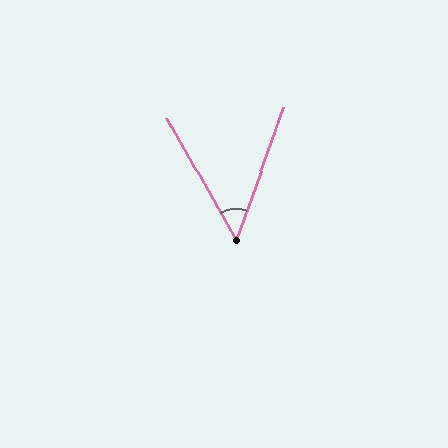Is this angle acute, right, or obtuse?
It is acute.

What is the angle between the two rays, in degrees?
Approximately 49 degrees.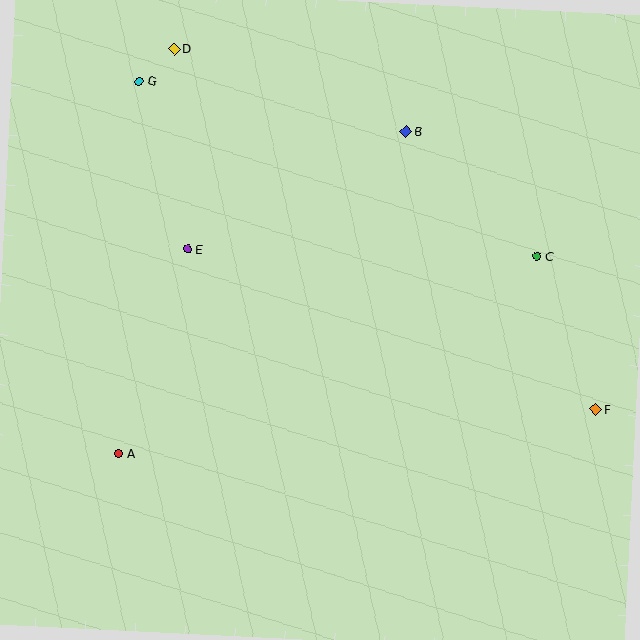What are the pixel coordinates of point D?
Point D is at (174, 49).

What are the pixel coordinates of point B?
Point B is at (406, 131).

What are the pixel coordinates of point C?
Point C is at (537, 256).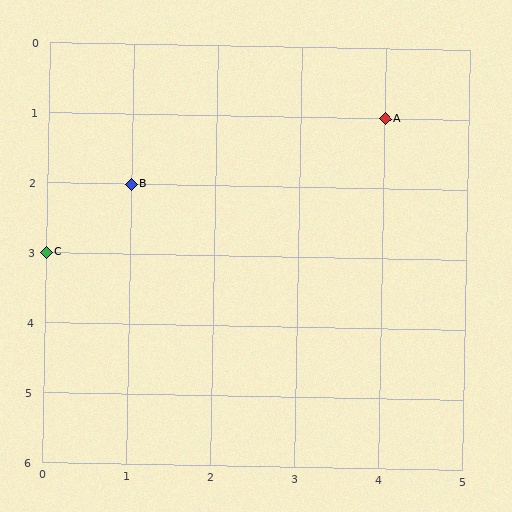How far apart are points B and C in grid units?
Points B and C are 1 column and 1 row apart (about 1.4 grid units diagonally).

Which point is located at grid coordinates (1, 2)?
Point B is at (1, 2).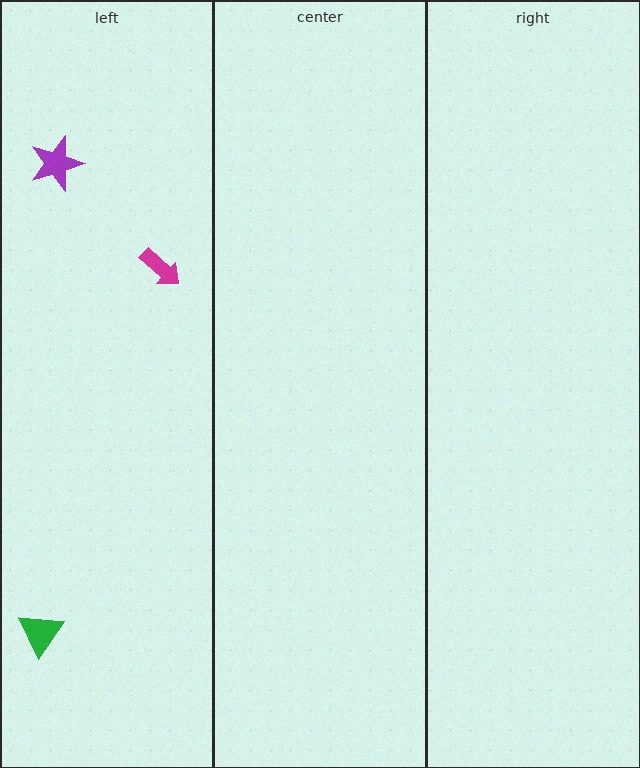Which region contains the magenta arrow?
The left region.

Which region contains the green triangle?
The left region.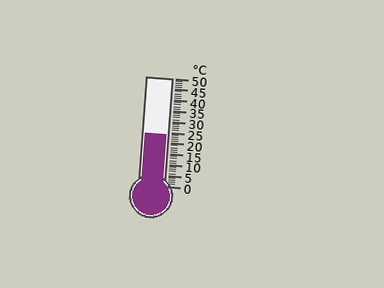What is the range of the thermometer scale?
The thermometer scale ranges from 0°C to 50°C.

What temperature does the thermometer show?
The thermometer shows approximately 24°C.